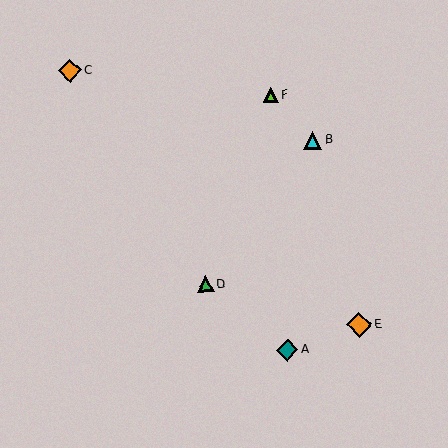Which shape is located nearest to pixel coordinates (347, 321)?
The orange diamond (labeled E) at (359, 325) is nearest to that location.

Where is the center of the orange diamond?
The center of the orange diamond is at (359, 325).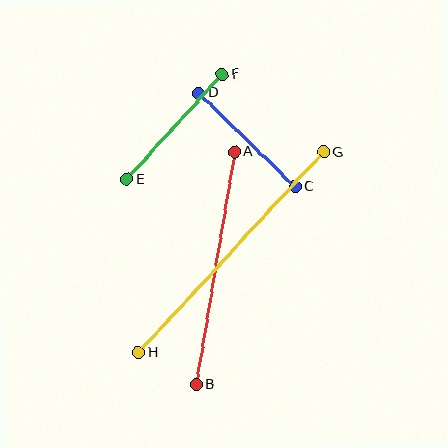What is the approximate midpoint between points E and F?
The midpoint is at approximately (175, 127) pixels.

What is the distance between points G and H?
The distance is approximately 273 pixels.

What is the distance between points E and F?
The distance is approximately 142 pixels.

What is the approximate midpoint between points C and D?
The midpoint is at approximately (247, 140) pixels.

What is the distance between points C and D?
The distance is approximately 134 pixels.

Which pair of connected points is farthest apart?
Points G and H are farthest apart.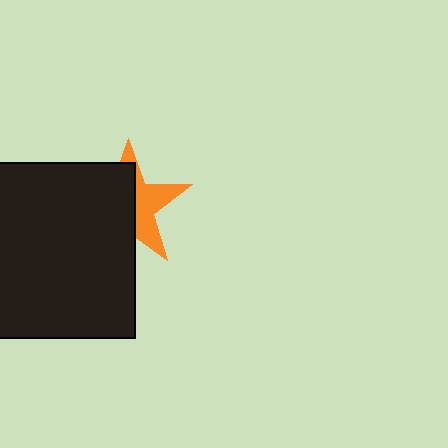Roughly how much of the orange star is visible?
A small part of it is visible (roughly 42%).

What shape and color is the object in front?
The object in front is a black square.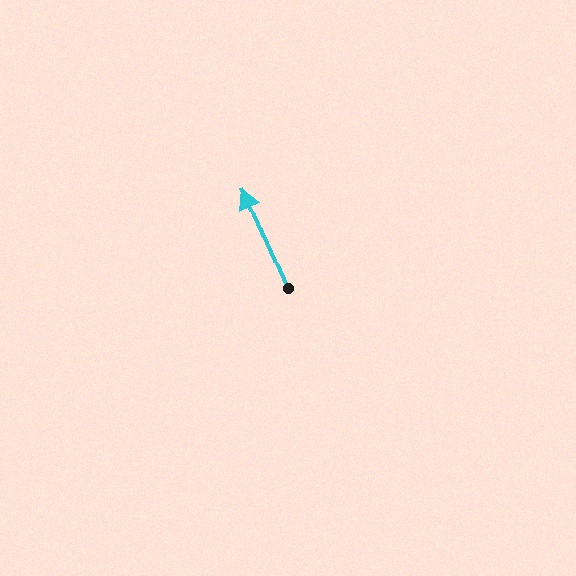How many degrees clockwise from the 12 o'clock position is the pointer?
Approximately 336 degrees.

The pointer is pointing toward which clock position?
Roughly 11 o'clock.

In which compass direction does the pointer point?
Northwest.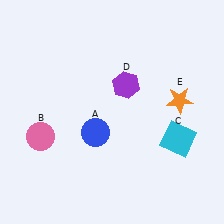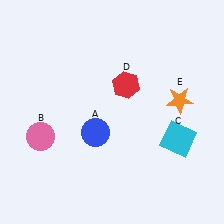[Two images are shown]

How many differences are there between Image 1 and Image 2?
There is 1 difference between the two images.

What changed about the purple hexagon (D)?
In Image 1, D is purple. In Image 2, it changed to red.